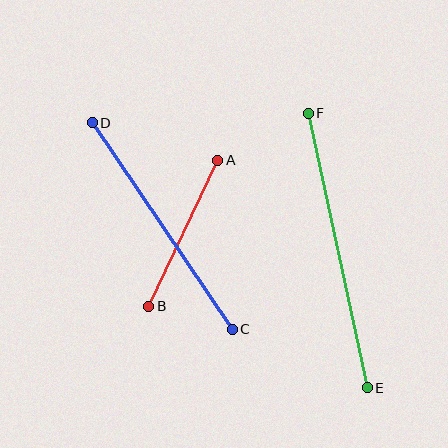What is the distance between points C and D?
The distance is approximately 250 pixels.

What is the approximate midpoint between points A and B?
The midpoint is at approximately (183, 233) pixels.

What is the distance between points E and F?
The distance is approximately 280 pixels.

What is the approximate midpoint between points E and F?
The midpoint is at approximately (338, 251) pixels.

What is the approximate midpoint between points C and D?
The midpoint is at approximately (162, 226) pixels.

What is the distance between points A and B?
The distance is approximately 161 pixels.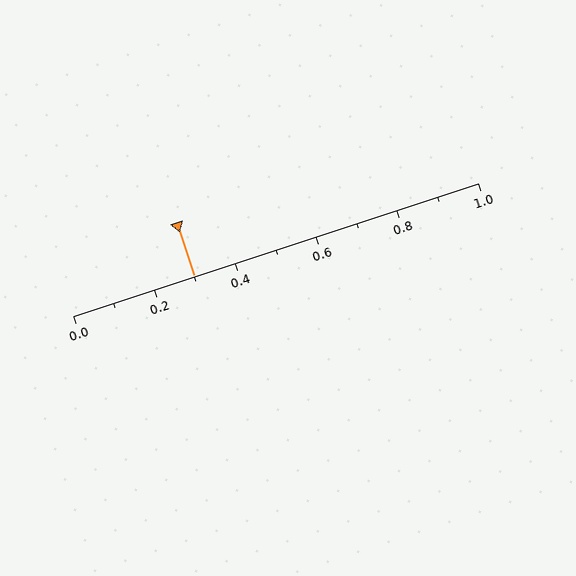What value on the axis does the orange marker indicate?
The marker indicates approximately 0.3.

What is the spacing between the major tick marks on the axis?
The major ticks are spaced 0.2 apart.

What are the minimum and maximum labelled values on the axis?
The axis runs from 0.0 to 1.0.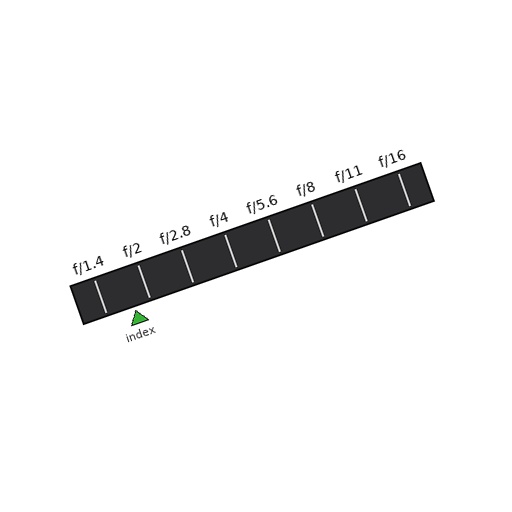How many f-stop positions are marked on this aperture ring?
There are 8 f-stop positions marked.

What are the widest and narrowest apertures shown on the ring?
The widest aperture shown is f/1.4 and the narrowest is f/16.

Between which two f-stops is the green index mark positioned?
The index mark is between f/1.4 and f/2.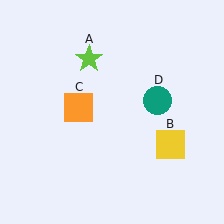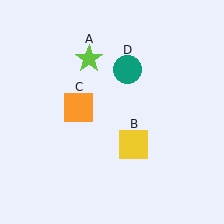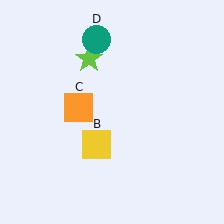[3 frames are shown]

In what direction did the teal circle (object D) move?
The teal circle (object D) moved up and to the left.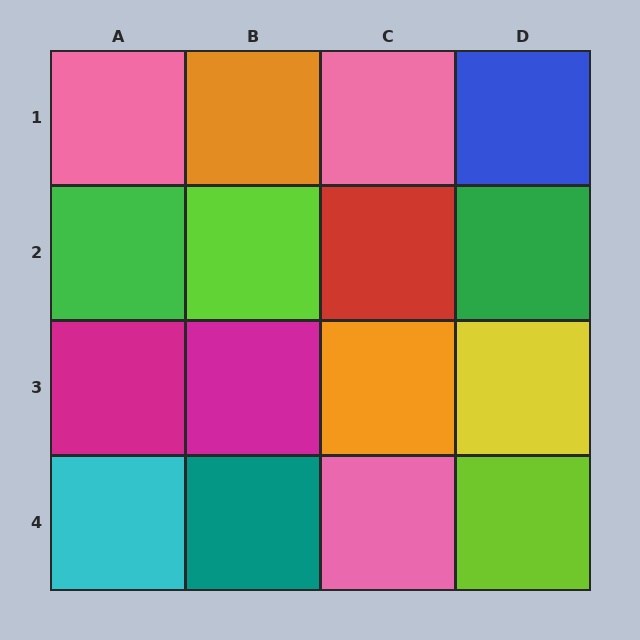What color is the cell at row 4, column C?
Pink.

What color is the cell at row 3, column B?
Magenta.